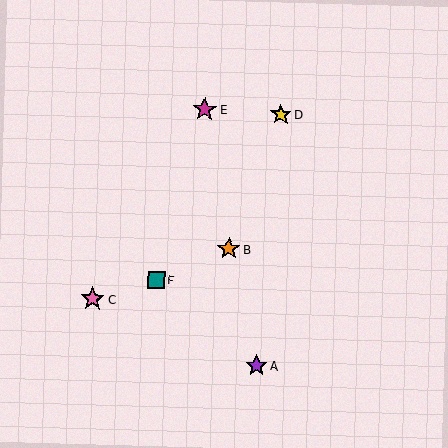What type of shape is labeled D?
Shape D is a yellow star.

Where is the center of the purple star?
The center of the purple star is at (257, 366).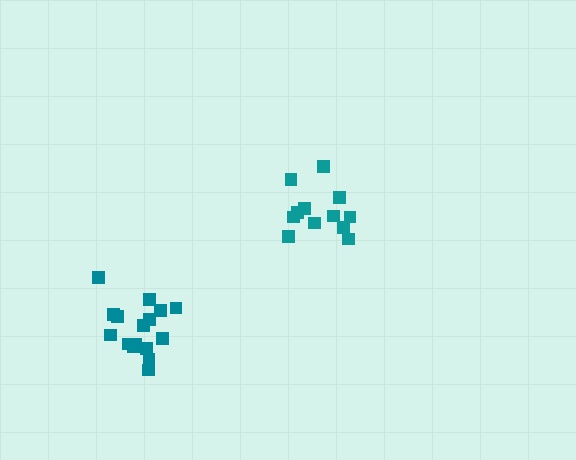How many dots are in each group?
Group 1: 12 dots, Group 2: 16 dots (28 total).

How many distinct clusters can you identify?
There are 2 distinct clusters.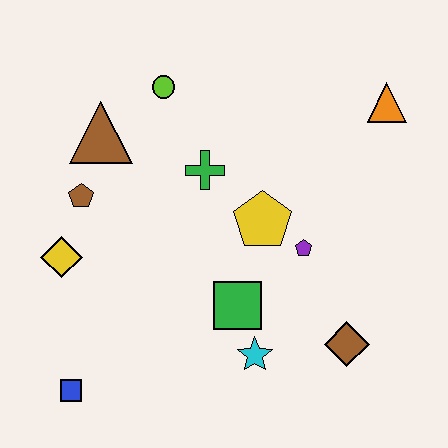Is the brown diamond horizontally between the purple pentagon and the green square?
No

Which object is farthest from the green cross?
The blue square is farthest from the green cross.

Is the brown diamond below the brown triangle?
Yes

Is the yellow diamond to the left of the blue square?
Yes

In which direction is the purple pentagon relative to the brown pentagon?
The purple pentagon is to the right of the brown pentagon.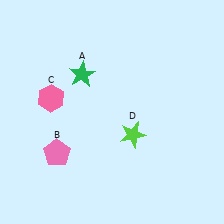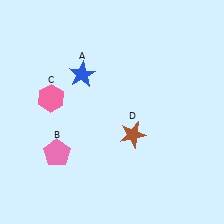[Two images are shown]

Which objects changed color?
A changed from green to blue. D changed from lime to brown.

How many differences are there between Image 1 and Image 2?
There are 2 differences between the two images.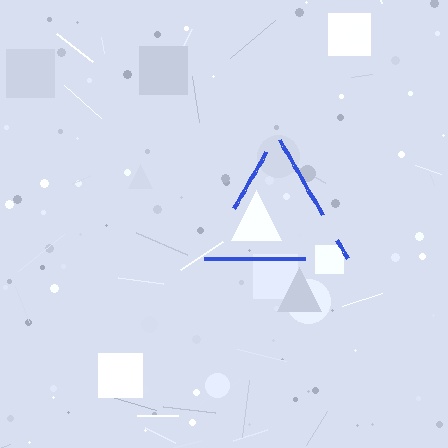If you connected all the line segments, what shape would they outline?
They would outline a triangle.